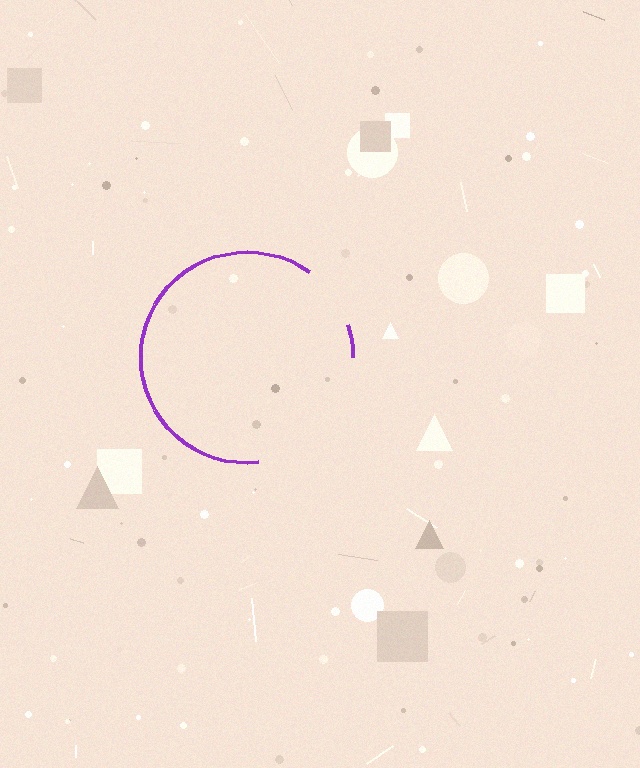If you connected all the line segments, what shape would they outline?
They would outline a circle.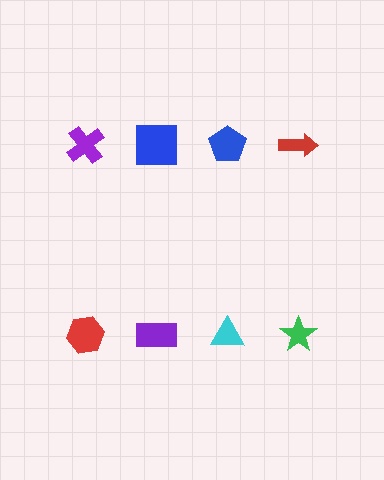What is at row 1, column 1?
A purple cross.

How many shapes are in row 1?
4 shapes.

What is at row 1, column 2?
A blue square.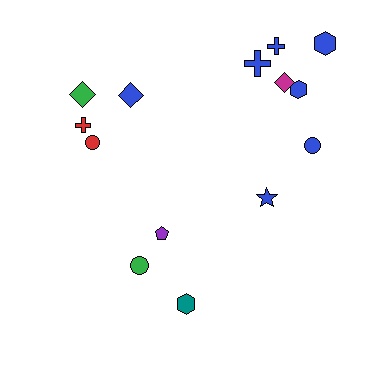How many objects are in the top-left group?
There are 4 objects.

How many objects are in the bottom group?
There are 3 objects.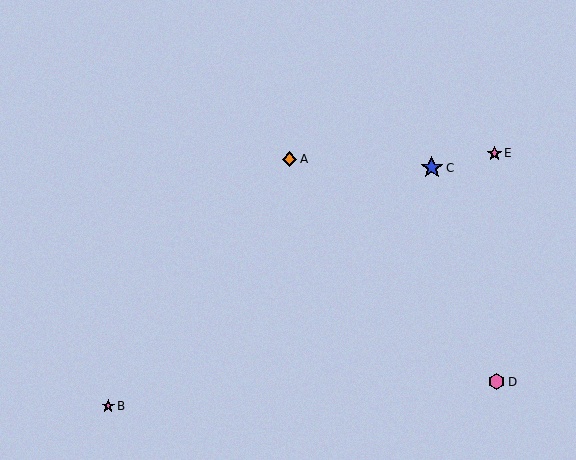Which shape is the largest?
The blue star (labeled C) is the largest.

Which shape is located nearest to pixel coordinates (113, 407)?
The pink star (labeled B) at (108, 406) is nearest to that location.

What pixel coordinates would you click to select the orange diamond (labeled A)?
Click at (290, 159) to select the orange diamond A.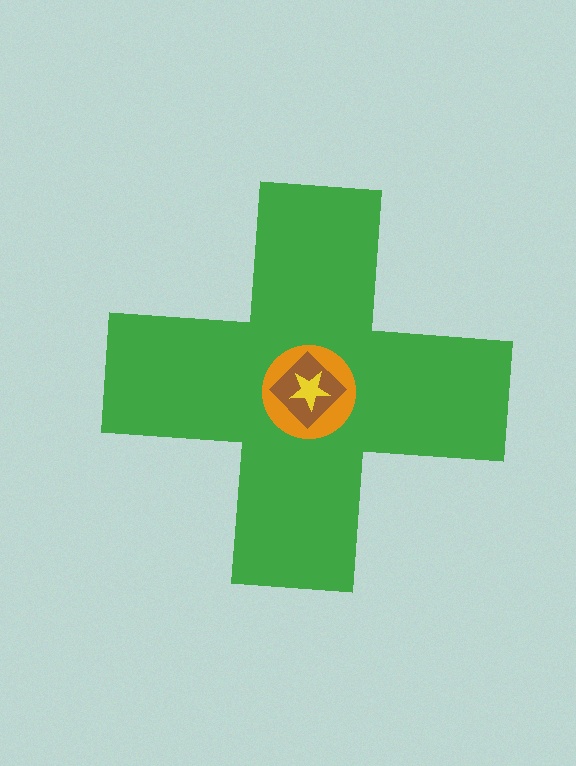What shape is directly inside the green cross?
The orange circle.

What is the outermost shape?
The green cross.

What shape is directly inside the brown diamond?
The yellow star.